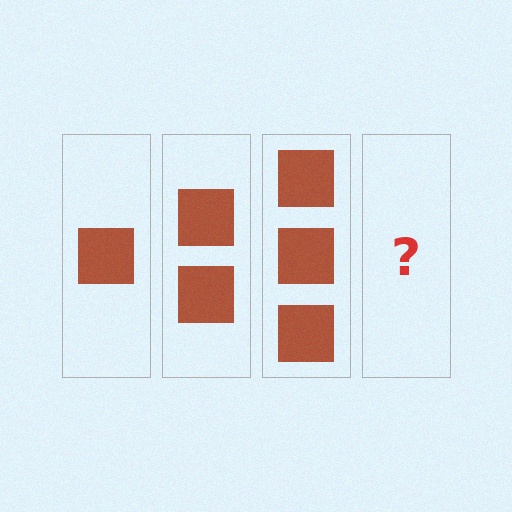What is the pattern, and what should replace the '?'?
The pattern is that each step adds one more square. The '?' should be 4 squares.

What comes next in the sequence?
The next element should be 4 squares.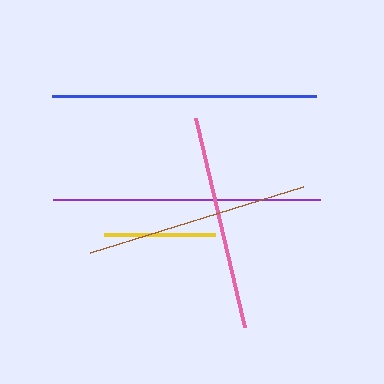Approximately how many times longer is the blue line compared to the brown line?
The blue line is approximately 1.2 times the length of the brown line.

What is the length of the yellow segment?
The yellow segment is approximately 111 pixels long.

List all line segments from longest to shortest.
From longest to shortest: purple, blue, brown, pink, yellow.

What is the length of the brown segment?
The brown segment is approximately 223 pixels long.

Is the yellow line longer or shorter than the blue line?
The blue line is longer than the yellow line.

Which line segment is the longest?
The purple line is the longest at approximately 267 pixels.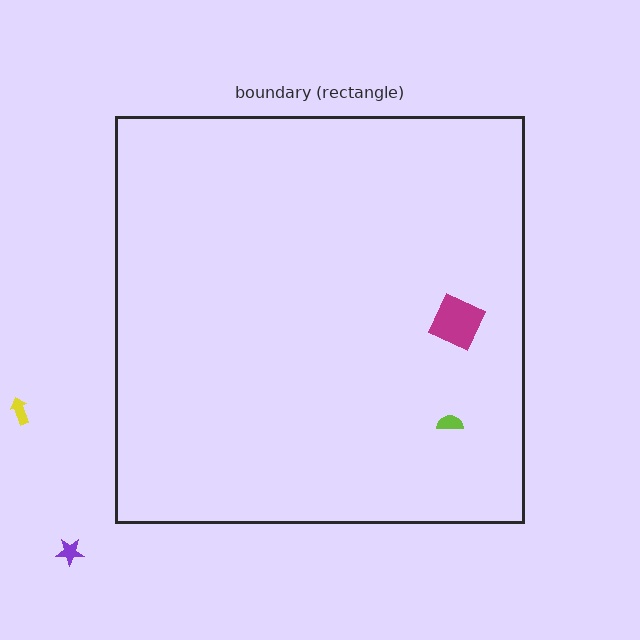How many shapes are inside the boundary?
2 inside, 2 outside.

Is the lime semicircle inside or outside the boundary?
Inside.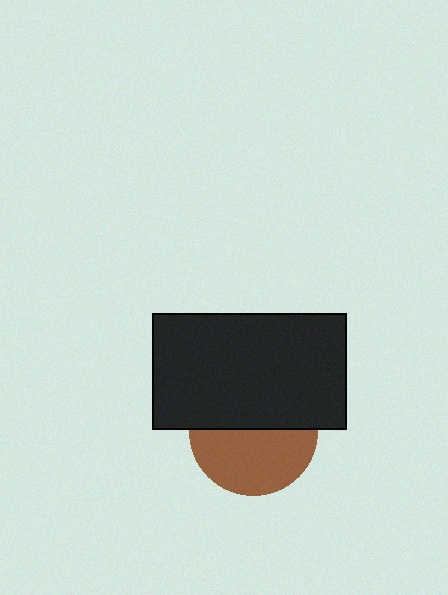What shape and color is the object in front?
The object in front is a black rectangle.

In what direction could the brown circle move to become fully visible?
The brown circle could move down. That would shift it out from behind the black rectangle entirely.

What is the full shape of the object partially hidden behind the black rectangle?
The partially hidden object is a brown circle.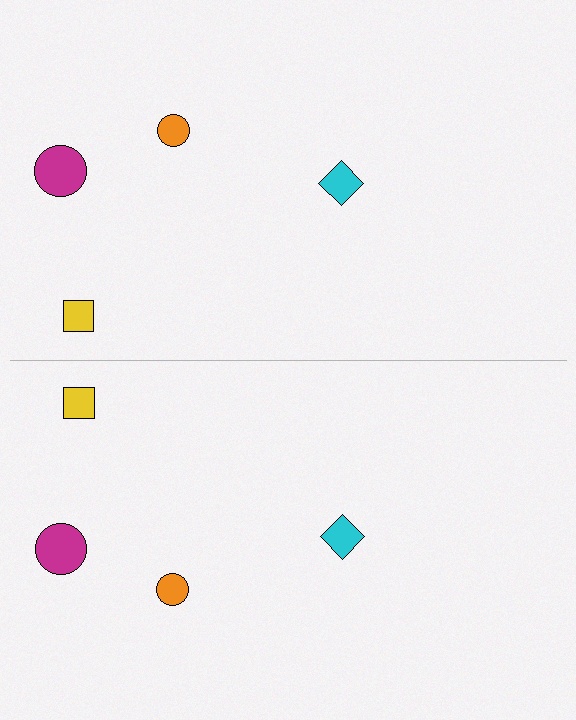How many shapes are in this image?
There are 8 shapes in this image.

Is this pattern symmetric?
Yes, this pattern has bilateral (reflection) symmetry.